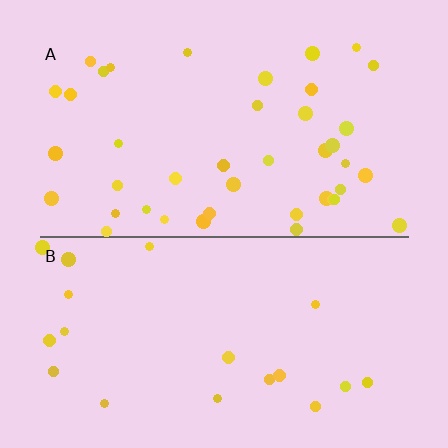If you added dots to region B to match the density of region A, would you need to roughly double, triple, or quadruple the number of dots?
Approximately double.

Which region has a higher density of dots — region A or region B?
A (the top).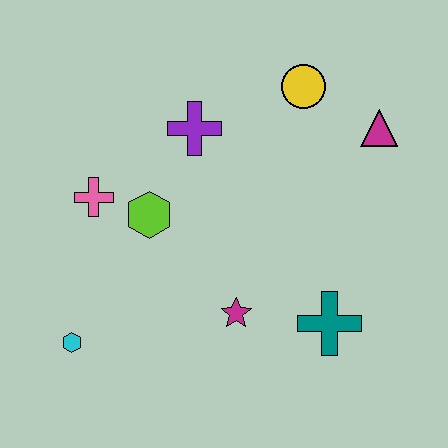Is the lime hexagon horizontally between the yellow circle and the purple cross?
No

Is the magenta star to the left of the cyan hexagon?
No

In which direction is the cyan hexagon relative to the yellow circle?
The cyan hexagon is below the yellow circle.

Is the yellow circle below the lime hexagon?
No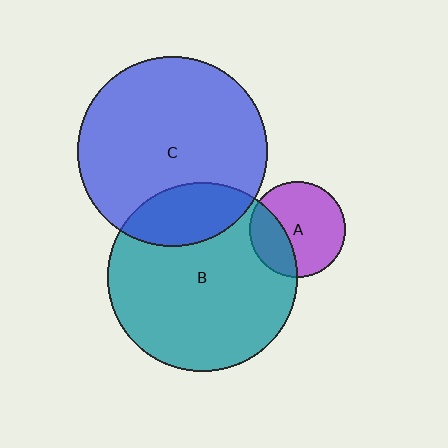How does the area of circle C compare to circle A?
Approximately 3.9 times.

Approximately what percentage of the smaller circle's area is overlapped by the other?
Approximately 20%.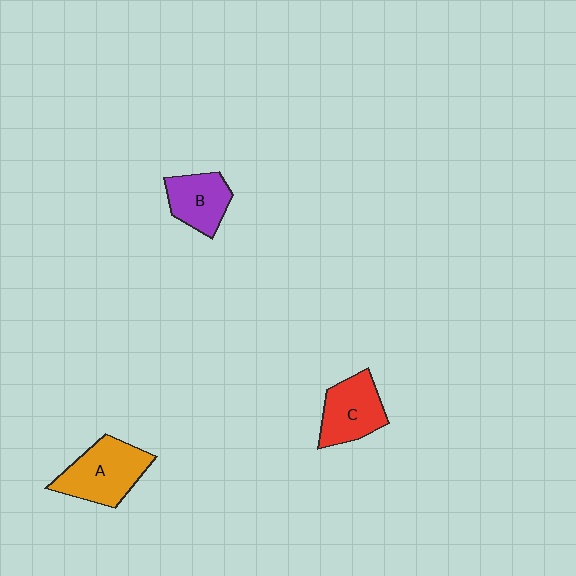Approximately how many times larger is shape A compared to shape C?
Approximately 1.2 times.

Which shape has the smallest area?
Shape B (purple).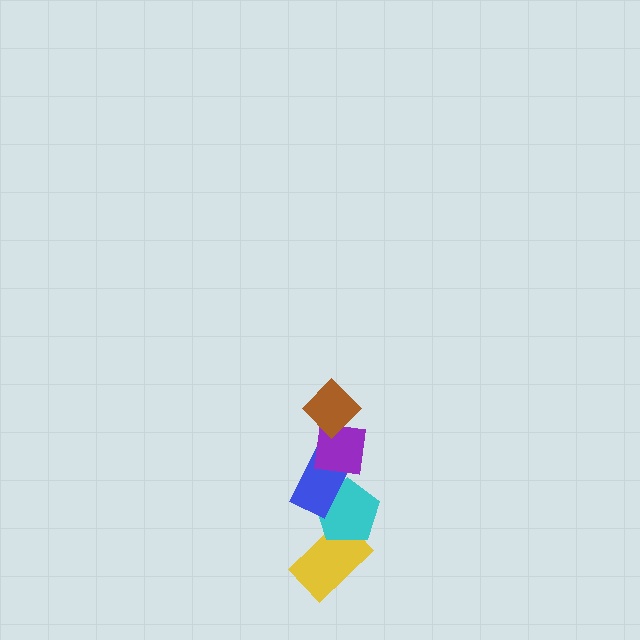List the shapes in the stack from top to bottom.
From top to bottom: the brown diamond, the purple square, the blue rectangle, the cyan pentagon, the yellow rectangle.